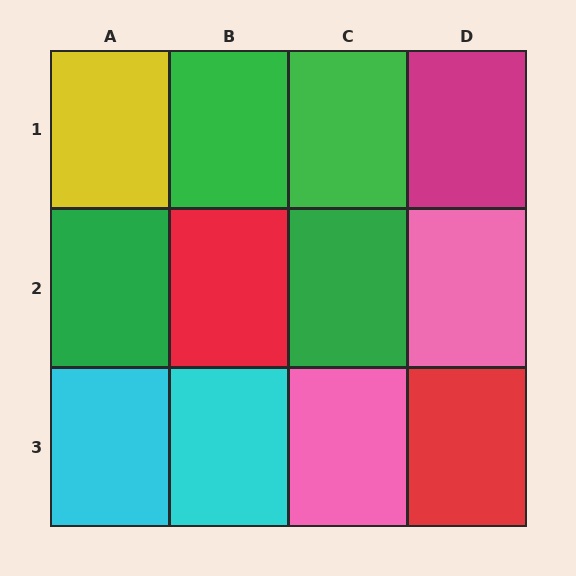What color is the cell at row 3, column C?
Pink.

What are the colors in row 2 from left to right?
Green, red, green, pink.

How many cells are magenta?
1 cell is magenta.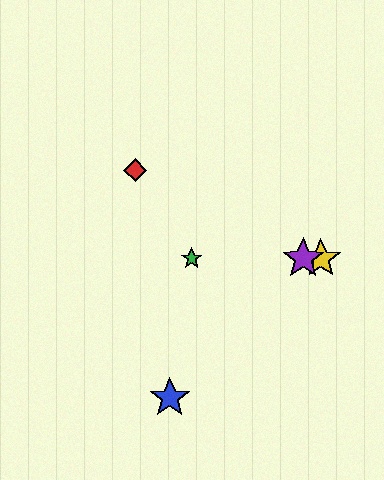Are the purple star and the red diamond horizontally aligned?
No, the purple star is at y≈259 and the red diamond is at y≈170.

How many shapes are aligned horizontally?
3 shapes (the green star, the yellow star, the purple star) are aligned horizontally.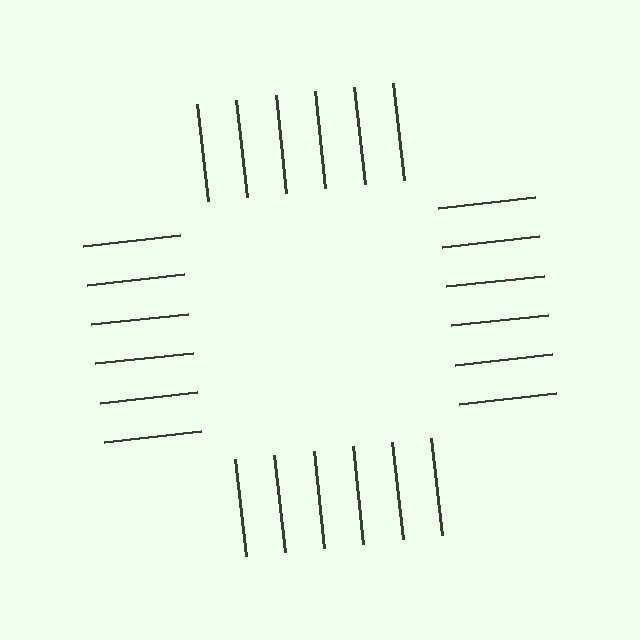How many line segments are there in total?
24 — 6 along each of the 4 edges.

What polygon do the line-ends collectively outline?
An illusory square — the line segments terminate on its edges but no continuous stroke is drawn.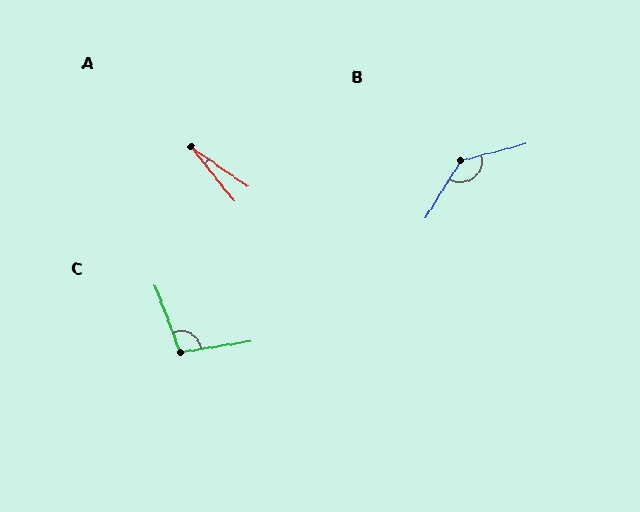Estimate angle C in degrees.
Approximately 102 degrees.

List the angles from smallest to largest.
A (17°), C (102°), B (136°).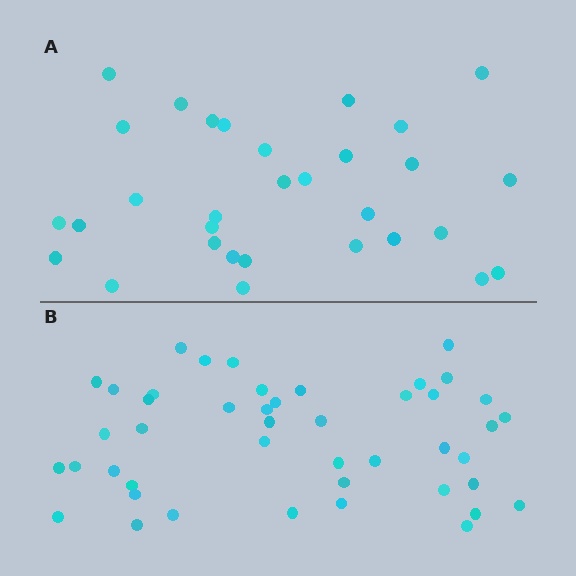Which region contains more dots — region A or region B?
Region B (the bottom region) has more dots.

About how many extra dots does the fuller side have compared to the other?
Region B has approximately 15 more dots than region A.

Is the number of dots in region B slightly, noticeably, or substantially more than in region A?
Region B has substantially more. The ratio is roughly 1.5 to 1.